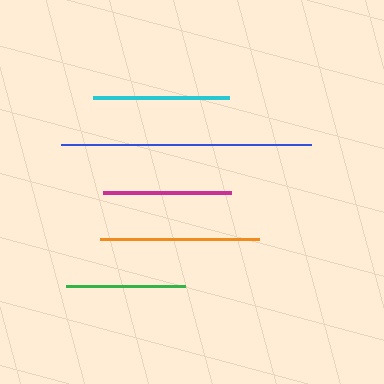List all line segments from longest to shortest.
From longest to shortest: blue, orange, cyan, magenta, green.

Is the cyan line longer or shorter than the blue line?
The blue line is longer than the cyan line.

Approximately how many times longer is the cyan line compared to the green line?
The cyan line is approximately 1.1 times the length of the green line.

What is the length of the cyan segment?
The cyan segment is approximately 136 pixels long.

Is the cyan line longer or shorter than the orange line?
The orange line is longer than the cyan line.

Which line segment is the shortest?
The green line is the shortest at approximately 119 pixels.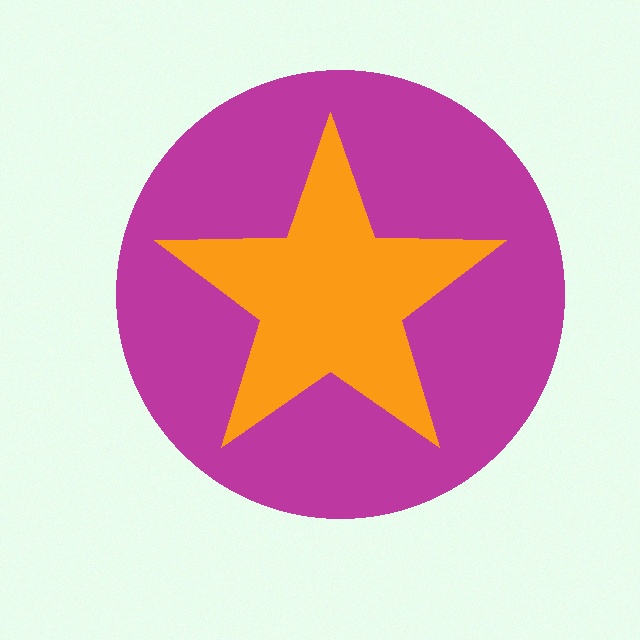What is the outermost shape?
The magenta circle.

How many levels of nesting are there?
2.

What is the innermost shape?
The orange star.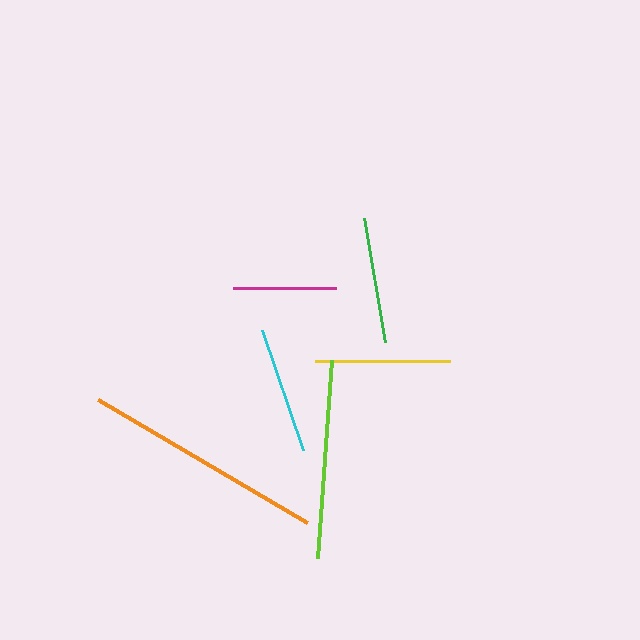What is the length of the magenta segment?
The magenta segment is approximately 104 pixels long.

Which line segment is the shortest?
The magenta line is the shortest at approximately 104 pixels.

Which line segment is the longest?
The orange line is the longest at approximately 242 pixels.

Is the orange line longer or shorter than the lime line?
The orange line is longer than the lime line.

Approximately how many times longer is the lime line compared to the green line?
The lime line is approximately 1.6 times the length of the green line.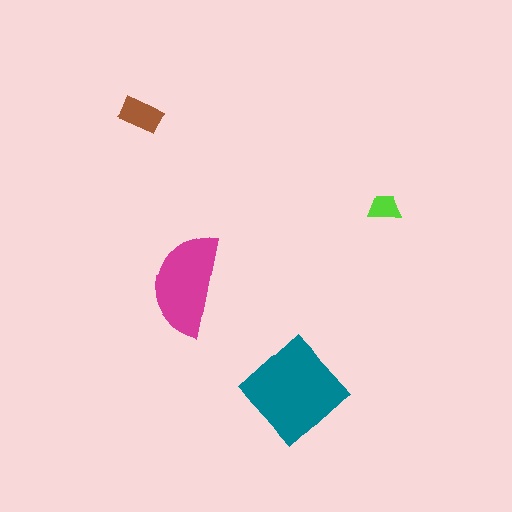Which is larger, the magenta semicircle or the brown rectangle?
The magenta semicircle.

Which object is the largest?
The teal diamond.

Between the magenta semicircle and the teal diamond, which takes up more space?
The teal diamond.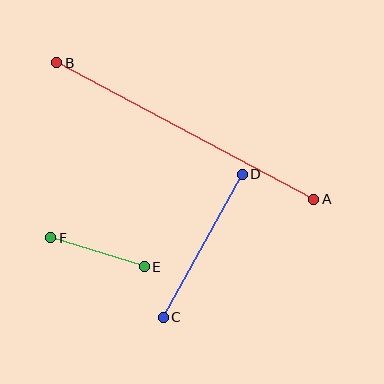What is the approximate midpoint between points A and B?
The midpoint is at approximately (185, 131) pixels.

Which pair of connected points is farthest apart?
Points A and B are farthest apart.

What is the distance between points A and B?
The distance is approximately 291 pixels.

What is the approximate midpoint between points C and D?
The midpoint is at approximately (203, 246) pixels.